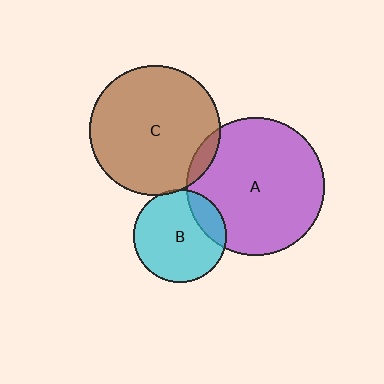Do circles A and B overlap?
Yes.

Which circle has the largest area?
Circle A (purple).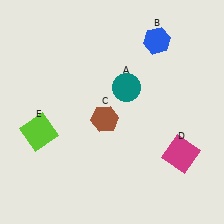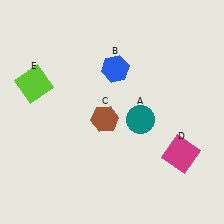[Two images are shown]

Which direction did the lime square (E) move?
The lime square (E) moved up.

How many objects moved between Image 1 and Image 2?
3 objects moved between the two images.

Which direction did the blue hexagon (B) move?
The blue hexagon (B) moved left.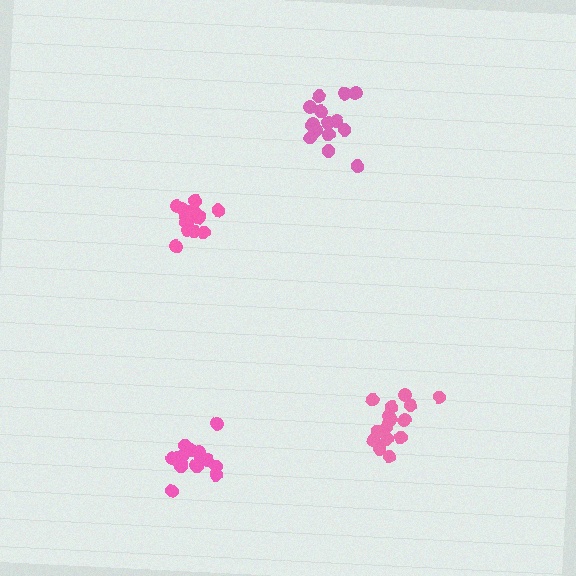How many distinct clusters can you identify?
There are 4 distinct clusters.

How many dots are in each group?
Group 1: 16 dots, Group 2: 15 dots, Group 3: 17 dots, Group 4: 15 dots (63 total).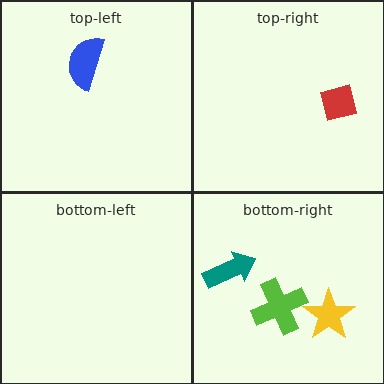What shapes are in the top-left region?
The blue semicircle.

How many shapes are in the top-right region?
1.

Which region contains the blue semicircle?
The top-left region.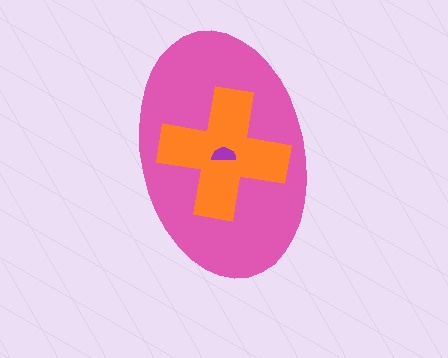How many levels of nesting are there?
3.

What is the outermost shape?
The pink ellipse.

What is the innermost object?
The purple semicircle.